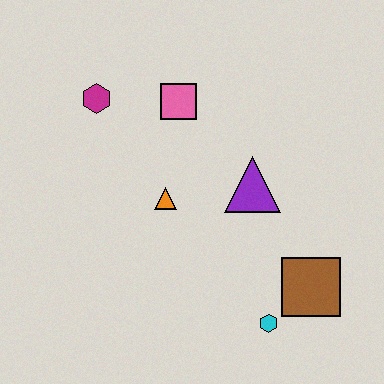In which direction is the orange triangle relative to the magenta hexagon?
The orange triangle is below the magenta hexagon.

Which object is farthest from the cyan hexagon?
The magenta hexagon is farthest from the cyan hexagon.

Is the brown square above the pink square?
No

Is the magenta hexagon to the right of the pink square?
No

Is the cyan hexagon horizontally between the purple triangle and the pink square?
No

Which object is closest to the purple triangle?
The orange triangle is closest to the purple triangle.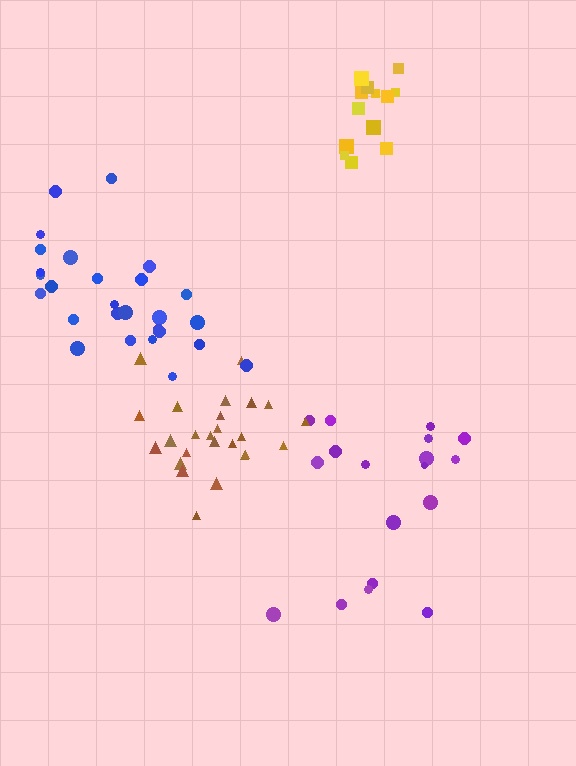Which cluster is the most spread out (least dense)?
Purple.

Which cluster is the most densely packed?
Brown.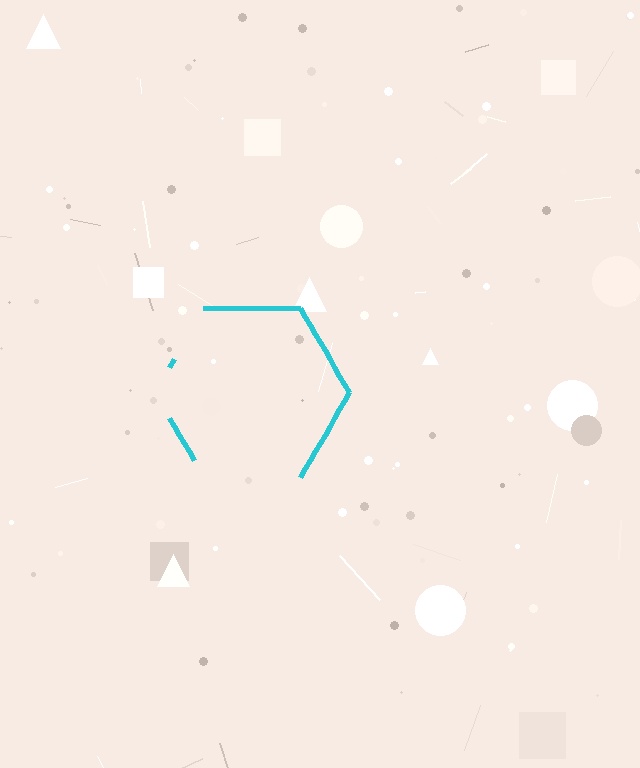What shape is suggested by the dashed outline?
The dashed outline suggests a hexagon.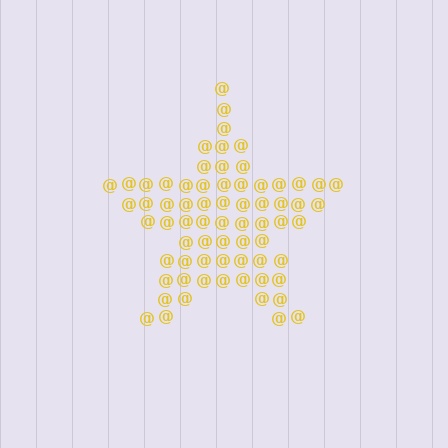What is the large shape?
The large shape is a star.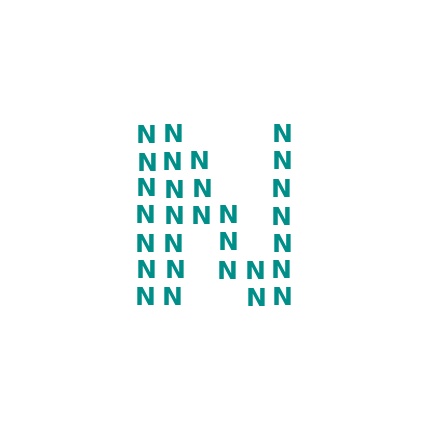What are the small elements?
The small elements are letter N's.